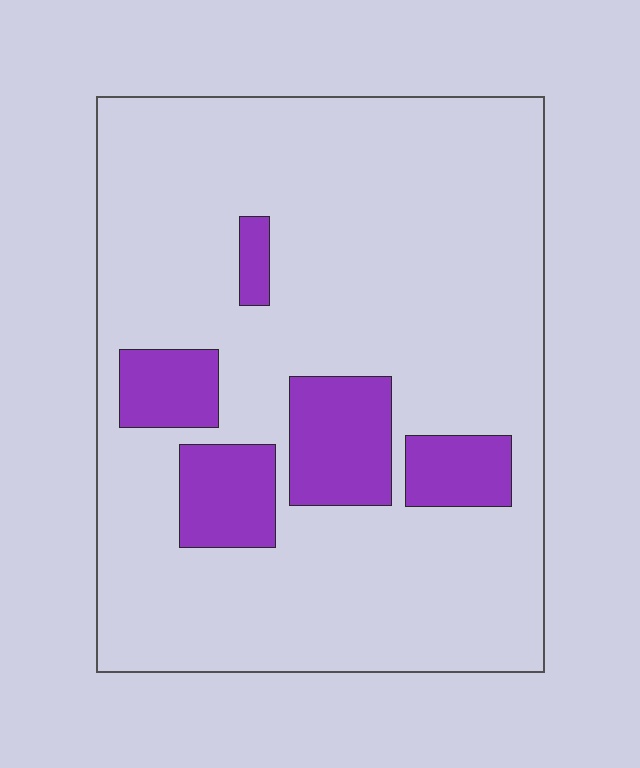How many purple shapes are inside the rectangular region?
5.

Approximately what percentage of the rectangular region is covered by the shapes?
Approximately 15%.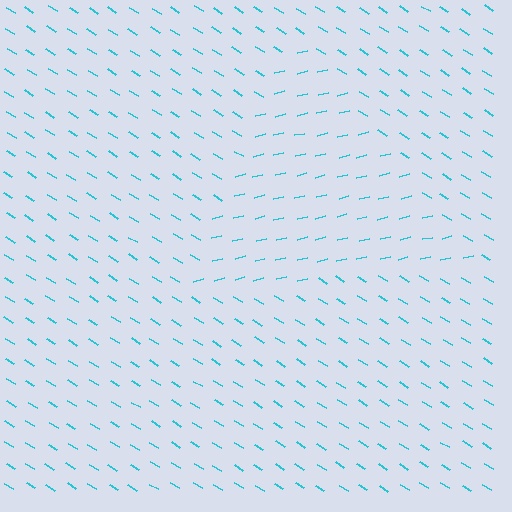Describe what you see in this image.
The image is filled with small cyan line segments. A triangle region in the image has lines oriented differently from the surrounding lines, creating a visible texture boundary.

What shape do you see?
I see a triangle.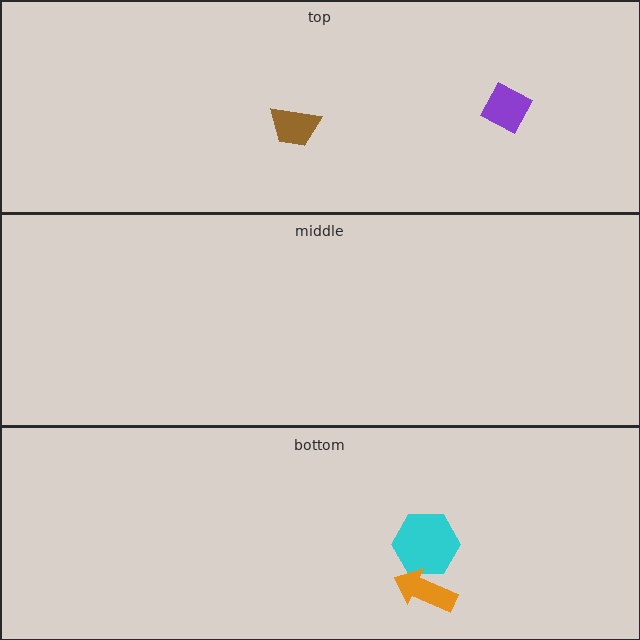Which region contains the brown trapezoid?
The top region.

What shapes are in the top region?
The brown trapezoid, the purple diamond.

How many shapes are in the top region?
2.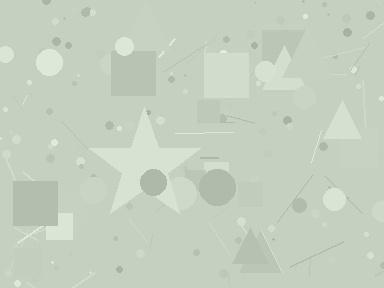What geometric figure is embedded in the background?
A star is embedded in the background.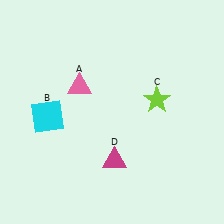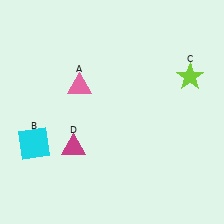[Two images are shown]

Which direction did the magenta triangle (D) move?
The magenta triangle (D) moved left.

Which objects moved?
The objects that moved are: the cyan square (B), the lime star (C), the magenta triangle (D).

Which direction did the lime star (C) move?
The lime star (C) moved right.